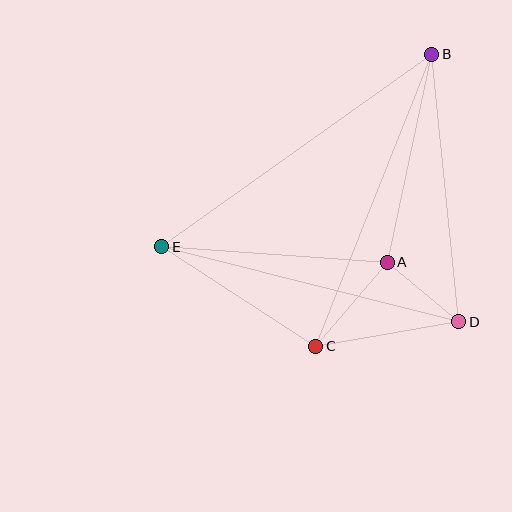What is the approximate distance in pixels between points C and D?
The distance between C and D is approximately 145 pixels.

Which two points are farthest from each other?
Points B and E are farthest from each other.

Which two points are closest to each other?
Points A and D are closest to each other.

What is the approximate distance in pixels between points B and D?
The distance between B and D is approximately 269 pixels.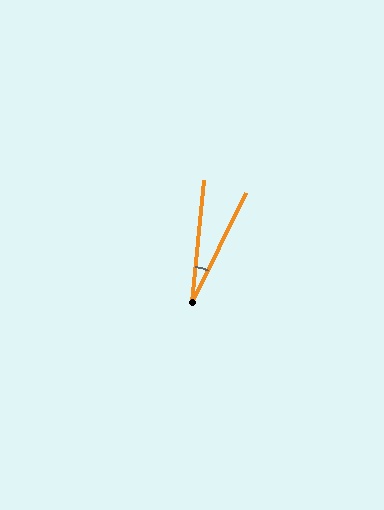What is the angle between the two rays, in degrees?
Approximately 20 degrees.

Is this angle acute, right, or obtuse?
It is acute.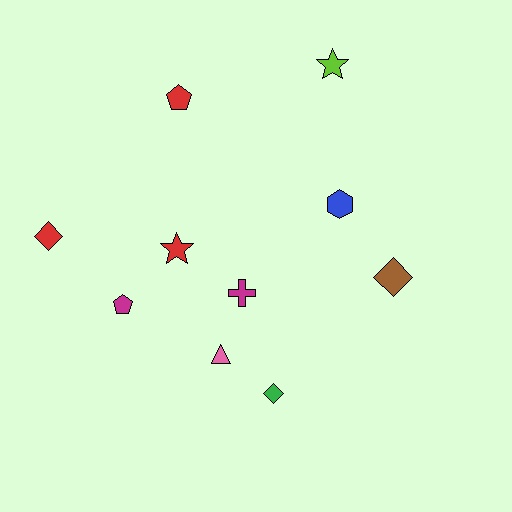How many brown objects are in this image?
There is 1 brown object.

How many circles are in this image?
There are no circles.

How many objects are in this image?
There are 10 objects.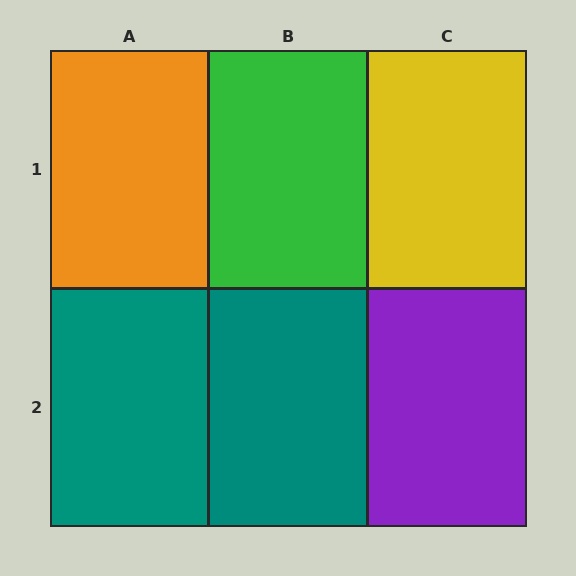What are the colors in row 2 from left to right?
Teal, teal, purple.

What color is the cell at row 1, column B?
Green.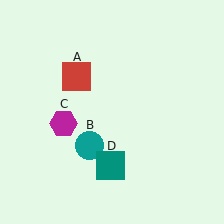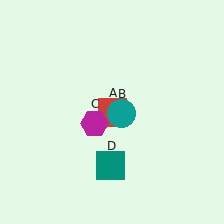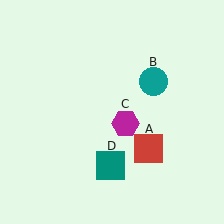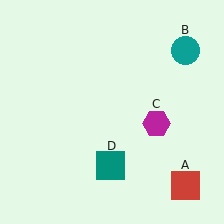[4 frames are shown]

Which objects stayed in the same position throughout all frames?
Teal square (object D) remained stationary.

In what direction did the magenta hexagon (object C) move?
The magenta hexagon (object C) moved right.